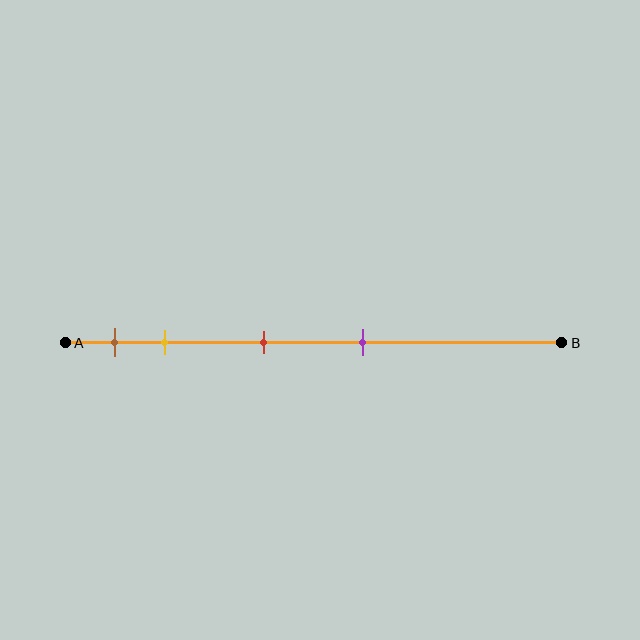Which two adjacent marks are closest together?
The brown and yellow marks are the closest adjacent pair.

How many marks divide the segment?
There are 4 marks dividing the segment.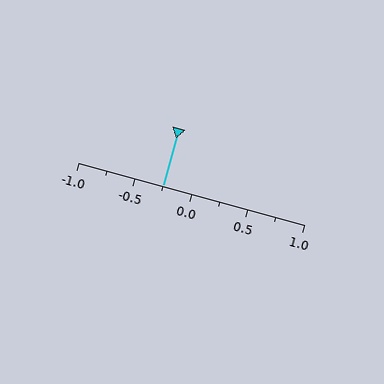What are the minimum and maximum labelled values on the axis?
The axis runs from -1.0 to 1.0.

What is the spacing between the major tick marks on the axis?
The major ticks are spaced 0.5 apart.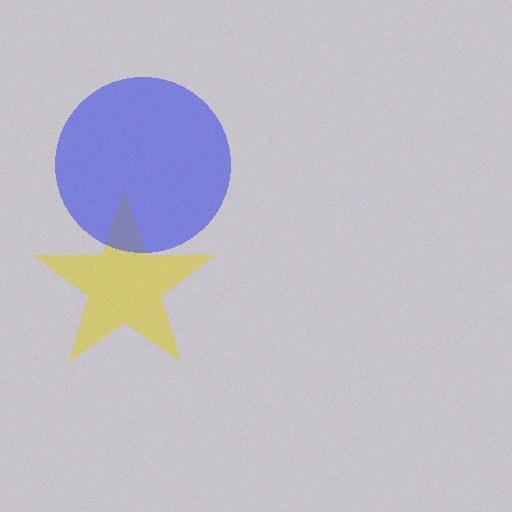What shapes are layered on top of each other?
The layered shapes are: a yellow star, a blue circle.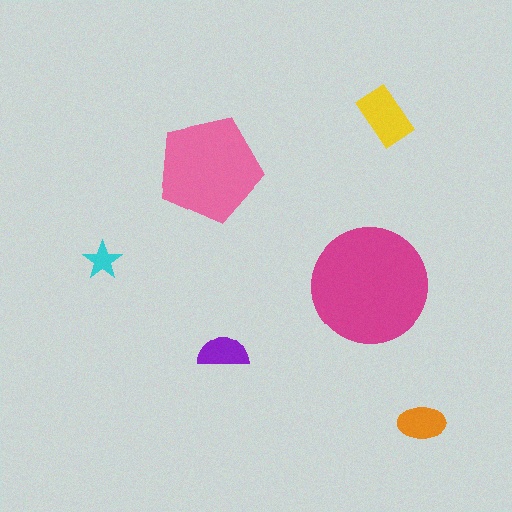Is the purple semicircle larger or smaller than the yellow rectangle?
Smaller.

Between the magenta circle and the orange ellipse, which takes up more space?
The magenta circle.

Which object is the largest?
The magenta circle.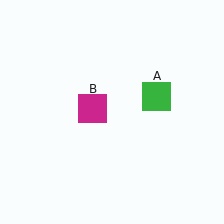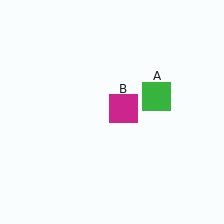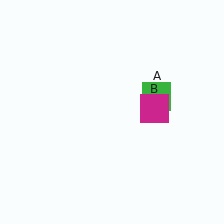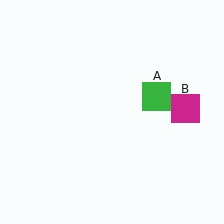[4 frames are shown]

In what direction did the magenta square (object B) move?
The magenta square (object B) moved right.